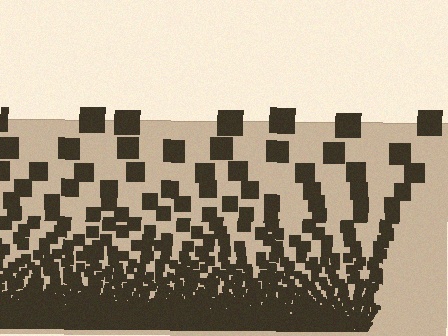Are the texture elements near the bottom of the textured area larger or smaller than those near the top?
Smaller. The gradient is inverted — elements near the bottom are smaller and denser.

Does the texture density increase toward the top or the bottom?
Density increases toward the bottom.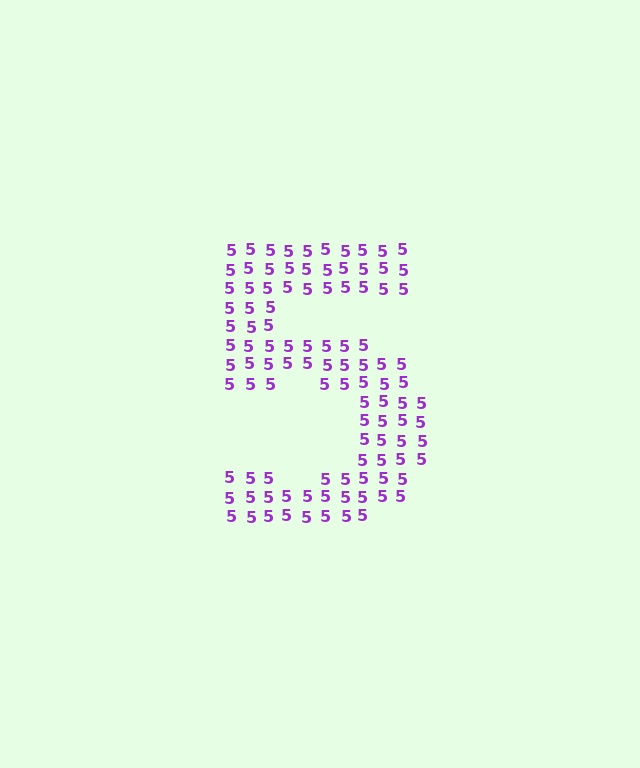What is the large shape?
The large shape is the digit 5.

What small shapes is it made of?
It is made of small digit 5's.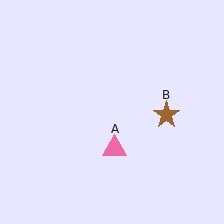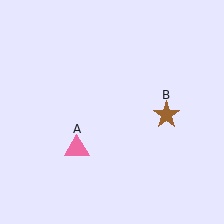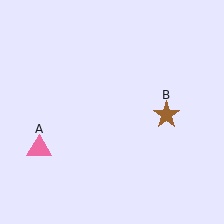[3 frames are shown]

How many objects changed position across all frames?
1 object changed position: pink triangle (object A).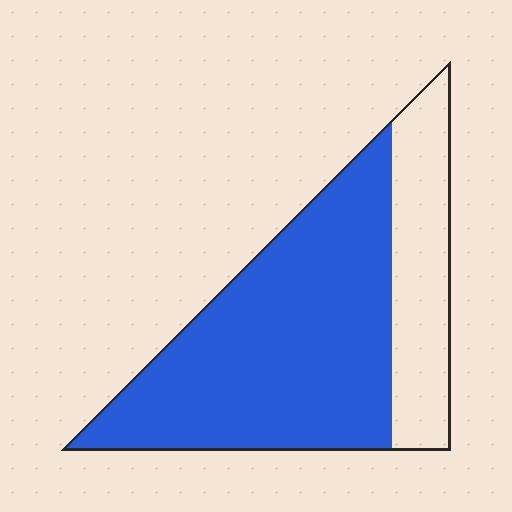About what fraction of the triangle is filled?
About three quarters (3/4).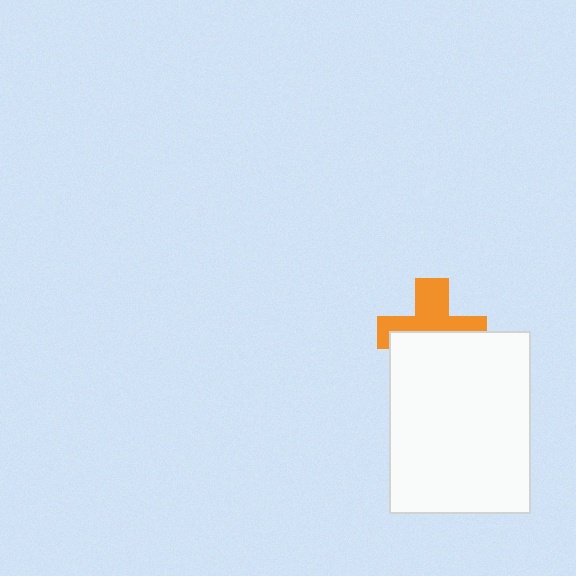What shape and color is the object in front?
The object in front is a white rectangle.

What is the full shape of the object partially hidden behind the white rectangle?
The partially hidden object is an orange cross.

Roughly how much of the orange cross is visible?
About half of it is visible (roughly 52%).